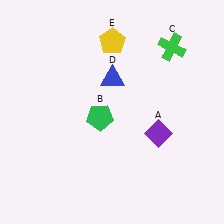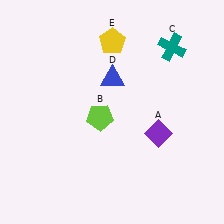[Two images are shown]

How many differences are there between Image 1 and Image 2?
There are 2 differences between the two images.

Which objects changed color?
B changed from green to lime. C changed from green to teal.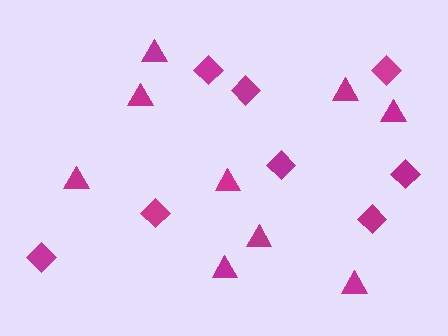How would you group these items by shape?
There are 2 groups: one group of triangles (9) and one group of diamonds (8).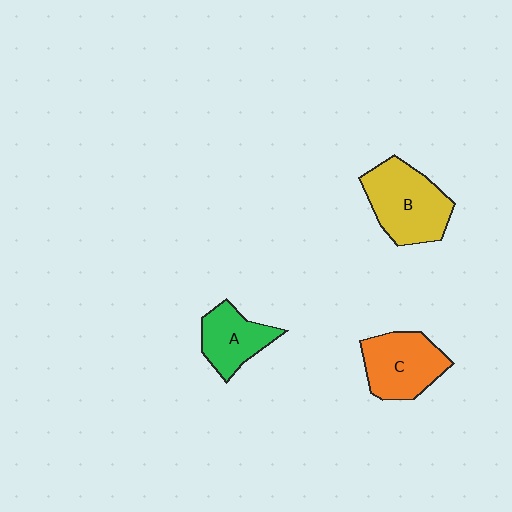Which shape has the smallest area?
Shape A (green).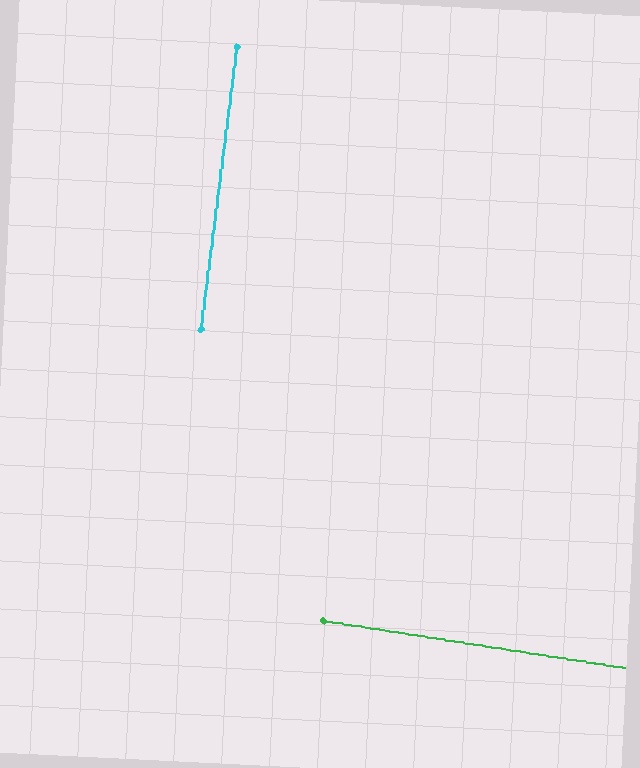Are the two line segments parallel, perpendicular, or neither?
Perpendicular — they meet at approximately 88°.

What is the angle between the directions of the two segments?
Approximately 88 degrees.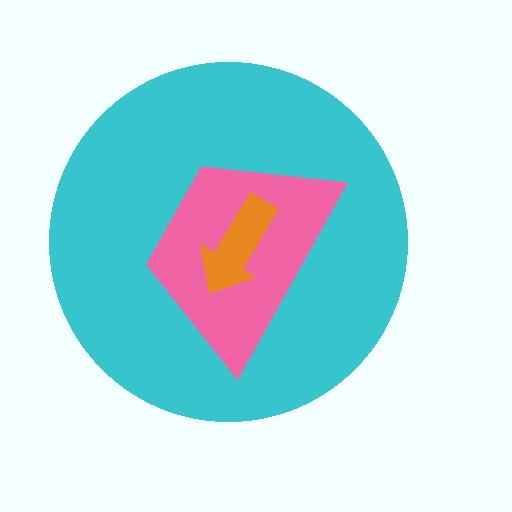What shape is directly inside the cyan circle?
The pink trapezoid.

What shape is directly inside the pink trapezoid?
The orange arrow.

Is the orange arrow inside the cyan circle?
Yes.